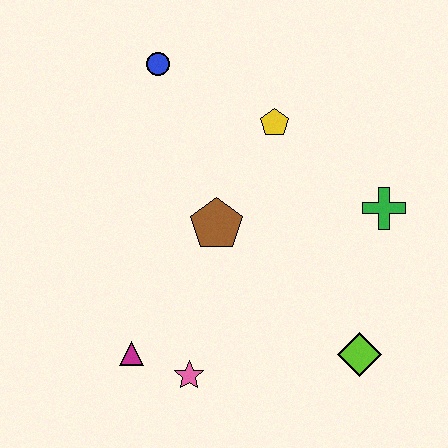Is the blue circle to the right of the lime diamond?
No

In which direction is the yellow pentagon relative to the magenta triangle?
The yellow pentagon is above the magenta triangle.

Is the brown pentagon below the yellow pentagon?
Yes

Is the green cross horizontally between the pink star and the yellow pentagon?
No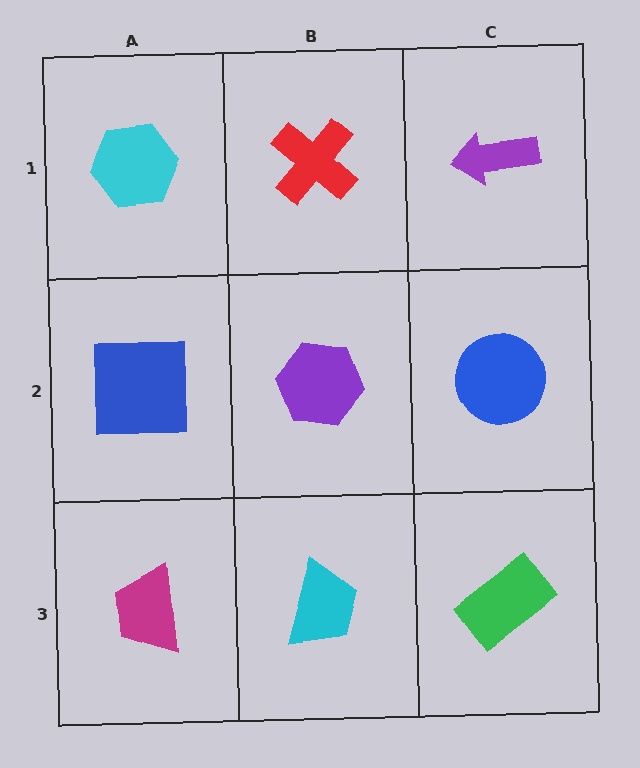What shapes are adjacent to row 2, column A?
A cyan hexagon (row 1, column A), a magenta trapezoid (row 3, column A), a purple hexagon (row 2, column B).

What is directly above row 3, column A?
A blue square.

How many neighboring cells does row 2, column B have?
4.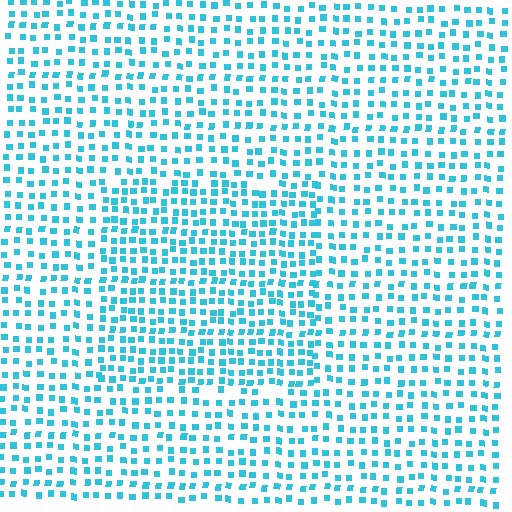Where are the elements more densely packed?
The elements are more densely packed inside the rectangle boundary.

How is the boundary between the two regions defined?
The boundary is defined by a change in element density (approximately 1.5x ratio). All elements are the same color, size, and shape.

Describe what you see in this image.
The image contains small cyan elements arranged at two different densities. A rectangle-shaped region is visible where the elements are more densely packed than the surrounding area.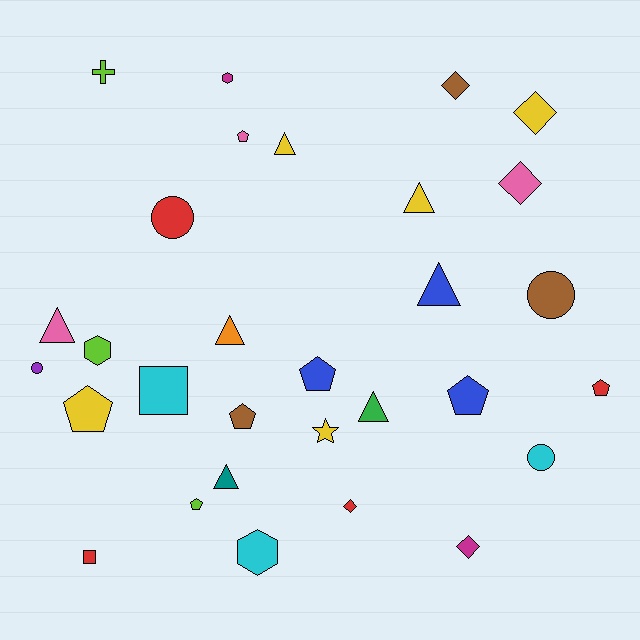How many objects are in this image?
There are 30 objects.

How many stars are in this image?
There is 1 star.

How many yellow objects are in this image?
There are 5 yellow objects.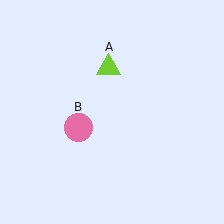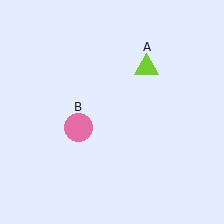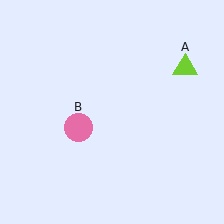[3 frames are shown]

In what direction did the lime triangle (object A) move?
The lime triangle (object A) moved right.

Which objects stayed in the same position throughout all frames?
Pink circle (object B) remained stationary.